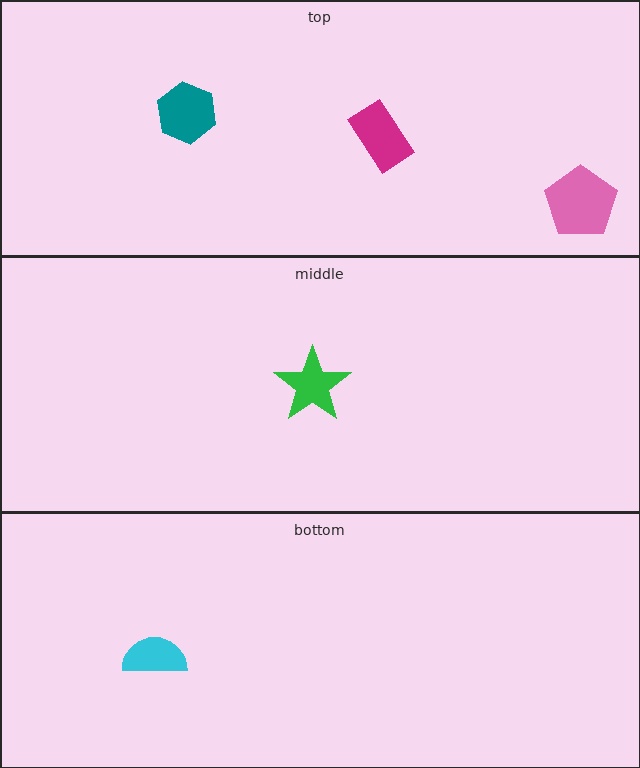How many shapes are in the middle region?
1.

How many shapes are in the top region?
3.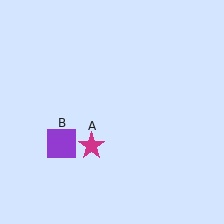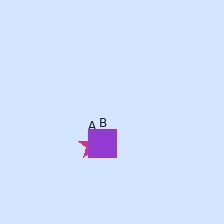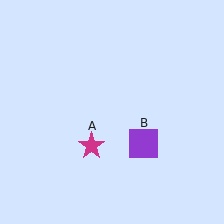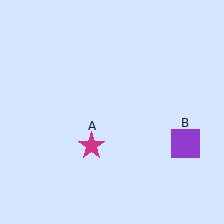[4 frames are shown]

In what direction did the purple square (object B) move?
The purple square (object B) moved right.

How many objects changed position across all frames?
1 object changed position: purple square (object B).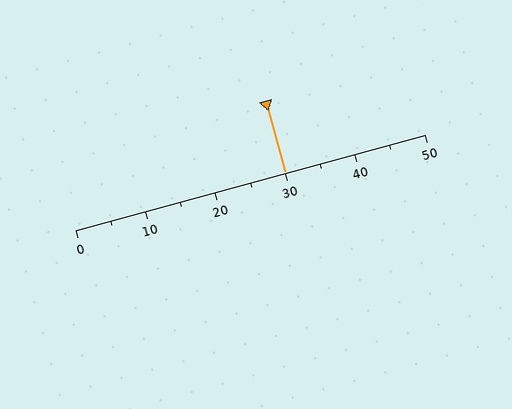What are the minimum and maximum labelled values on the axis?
The axis runs from 0 to 50.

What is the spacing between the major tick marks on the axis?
The major ticks are spaced 10 apart.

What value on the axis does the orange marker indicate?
The marker indicates approximately 30.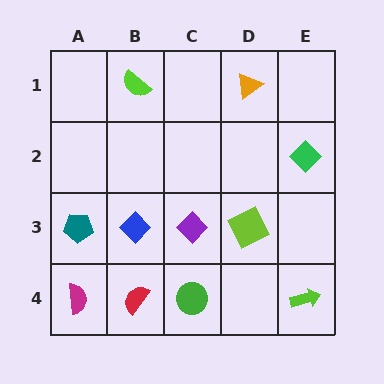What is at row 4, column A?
A magenta semicircle.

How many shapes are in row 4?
4 shapes.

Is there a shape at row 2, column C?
No, that cell is empty.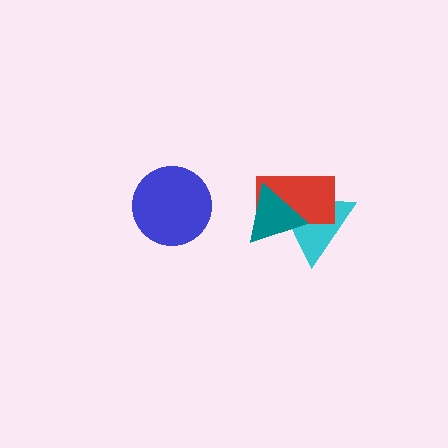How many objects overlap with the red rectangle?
2 objects overlap with the red rectangle.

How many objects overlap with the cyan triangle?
2 objects overlap with the cyan triangle.